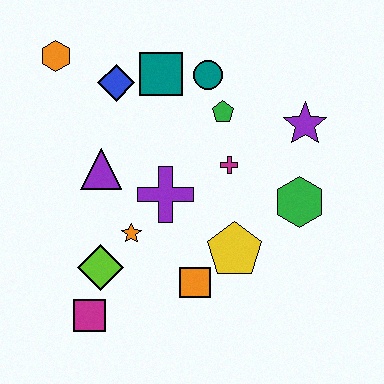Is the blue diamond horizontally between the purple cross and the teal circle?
No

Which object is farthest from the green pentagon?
The magenta square is farthest from the green pentagon.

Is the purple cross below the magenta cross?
Yes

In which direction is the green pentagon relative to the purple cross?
The green pentagon is above the purple cross.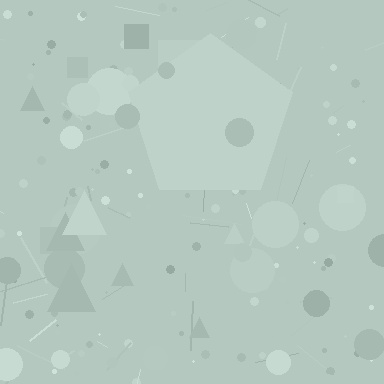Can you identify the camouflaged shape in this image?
The camouflaged shape is a pentagon.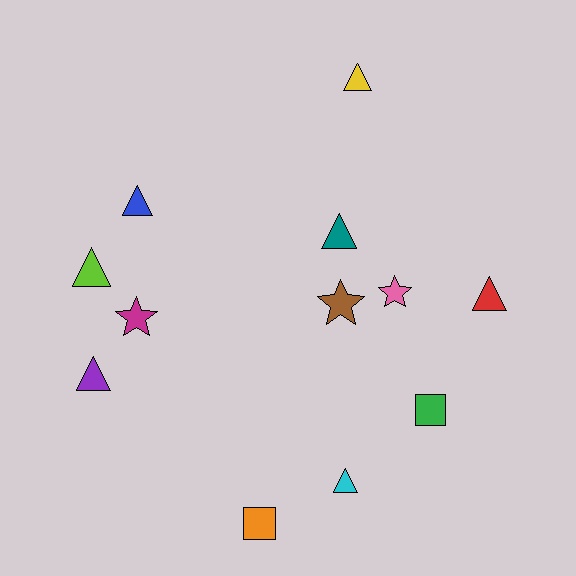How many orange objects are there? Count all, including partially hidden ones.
There is 1 orange object.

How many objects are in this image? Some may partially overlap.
There are 12 objects.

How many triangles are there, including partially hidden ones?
There are 7 triangles.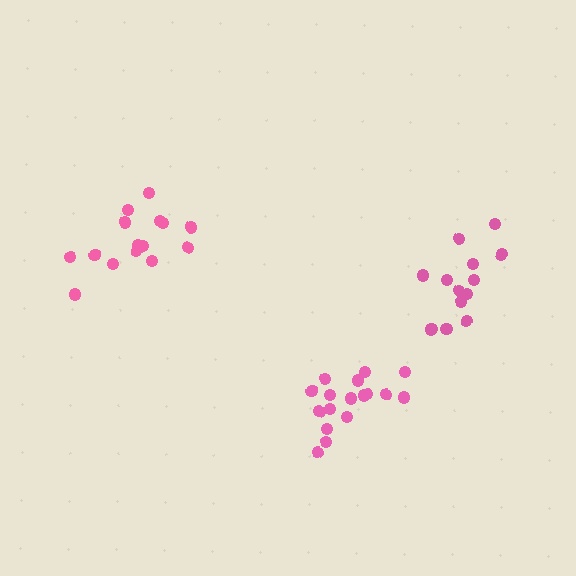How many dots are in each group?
Group 1: 15 dots, Group 2: 14 dots, Group 3: 17 dots (46 total).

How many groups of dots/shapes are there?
There are 3 groups.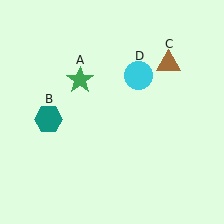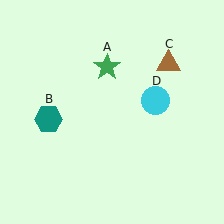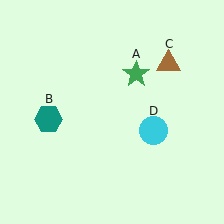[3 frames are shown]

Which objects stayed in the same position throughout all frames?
Teal hexagon (object B) and brown triangle (object C) remained stationary.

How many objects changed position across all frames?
2 objects changed position: green star (object A), cyan circle (object D).